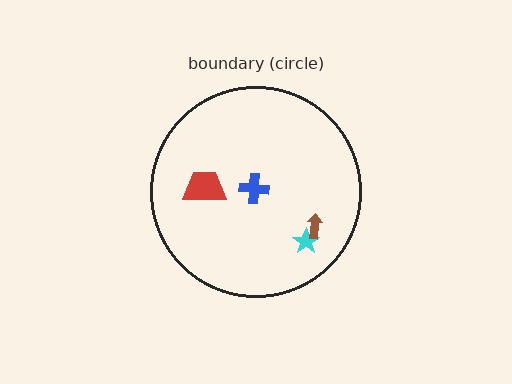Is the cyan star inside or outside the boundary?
Inside.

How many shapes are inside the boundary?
4 inside, 0 outside.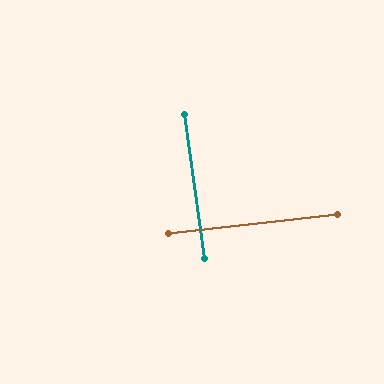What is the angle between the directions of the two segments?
Approximately 88 degrees.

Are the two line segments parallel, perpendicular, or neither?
Perpendicular — they meet at approximately 88°.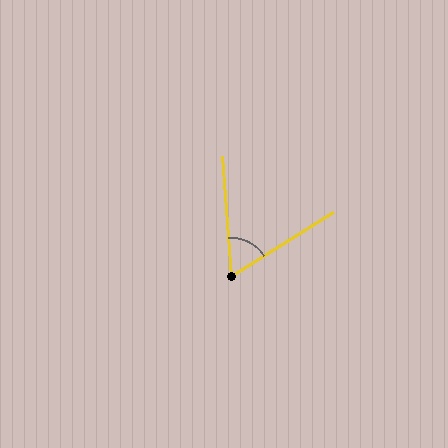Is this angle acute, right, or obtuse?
It is acute.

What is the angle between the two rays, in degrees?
Approximately 62 degrees.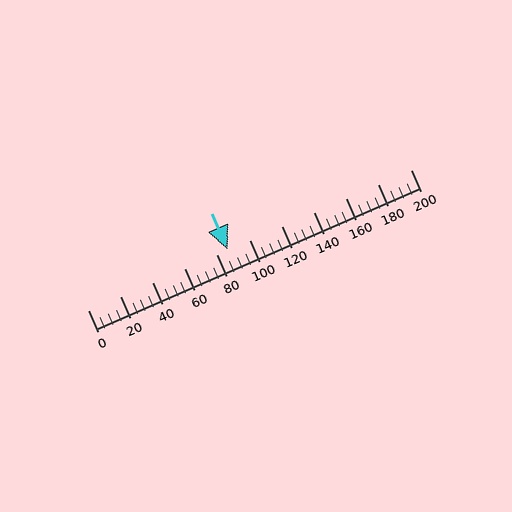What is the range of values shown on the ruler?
The ruler shows values from 0 to 200.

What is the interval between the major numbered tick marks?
The major tick marks are spaced 20 units apart.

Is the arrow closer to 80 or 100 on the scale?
The arrow is closer to 80.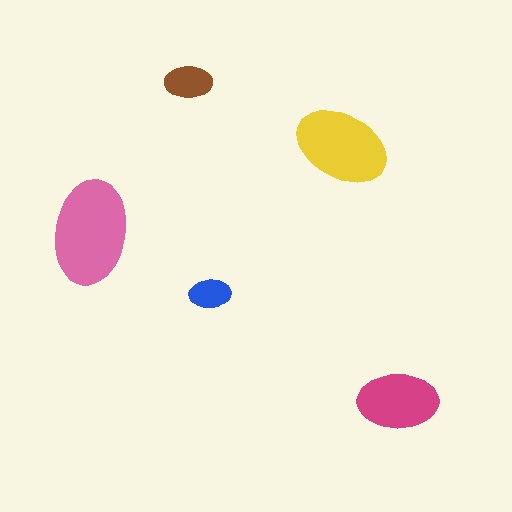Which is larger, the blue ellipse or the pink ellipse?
The pink one.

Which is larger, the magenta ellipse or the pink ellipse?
The pink one.